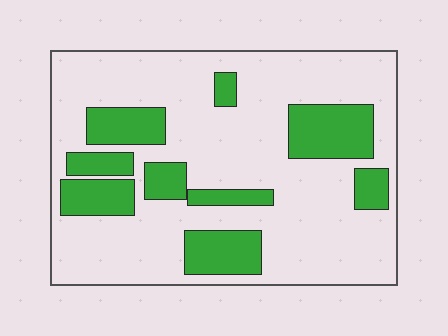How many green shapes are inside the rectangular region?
9.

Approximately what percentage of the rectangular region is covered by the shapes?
Approximately 25%.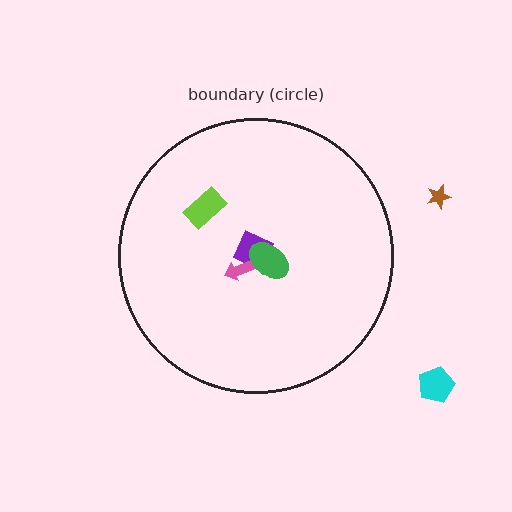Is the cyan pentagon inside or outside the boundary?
Outside.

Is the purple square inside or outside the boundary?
Inside.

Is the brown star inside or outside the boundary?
Outside.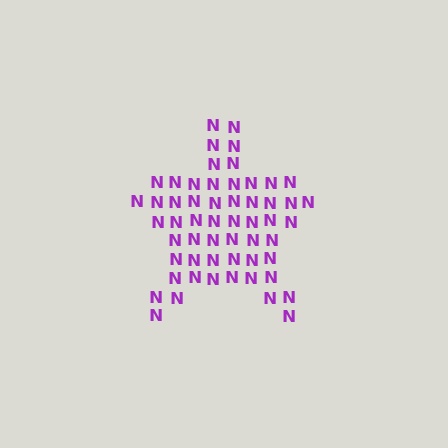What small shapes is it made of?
It is made of small letter N's.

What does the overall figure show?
The overall figure shows a star.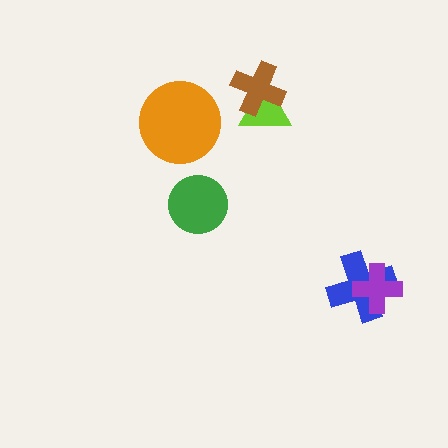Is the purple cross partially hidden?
No, no other shape covers it.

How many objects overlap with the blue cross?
1 object overlaps with the blue cross.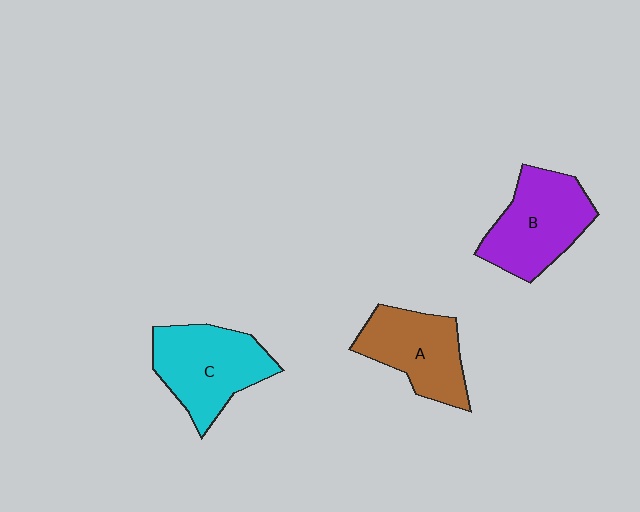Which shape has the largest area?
Shape C (cyan).